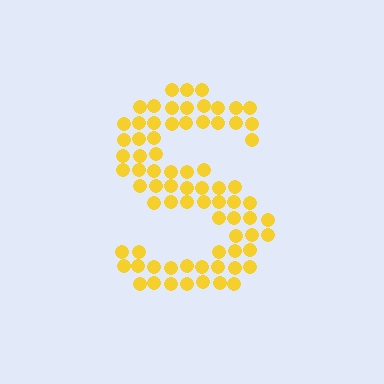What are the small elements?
The small elements are circles.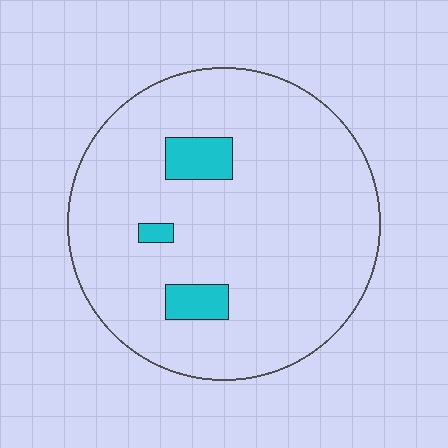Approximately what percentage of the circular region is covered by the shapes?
Approximately 10%.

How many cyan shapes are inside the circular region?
3.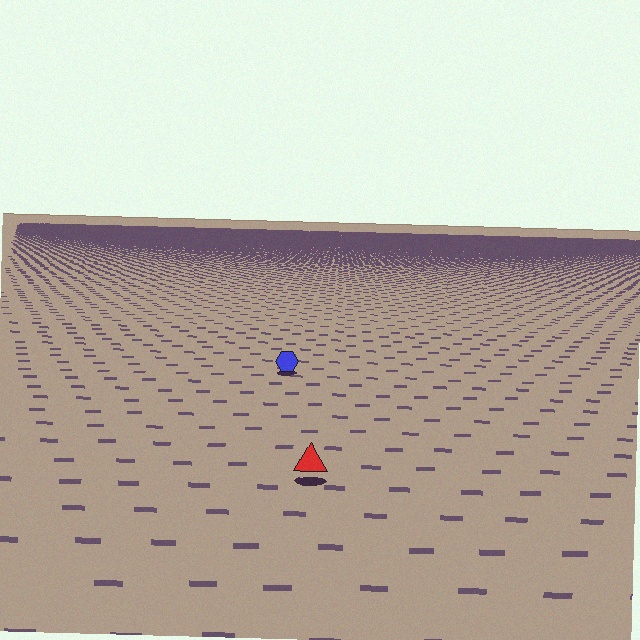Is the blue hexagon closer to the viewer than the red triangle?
No. The red triangle is closer — you can tell from the texture gradient: the ground texture is coarser near it.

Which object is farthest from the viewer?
The blue hexagon is farthest from the viewer. It appears smaller and the ground texture around it is denser.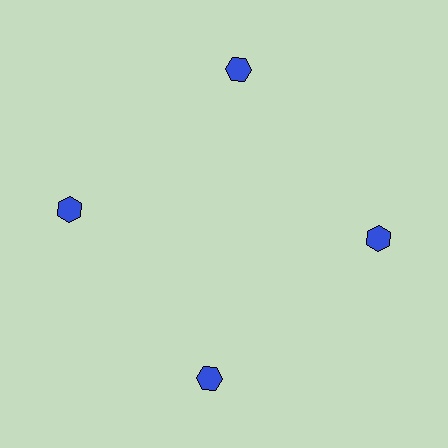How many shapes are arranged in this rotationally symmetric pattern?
There are 4 shapes, arranged in 4 groups of 1.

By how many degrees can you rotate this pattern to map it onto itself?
The pattern maps onto itself every 90 degrees of rotation.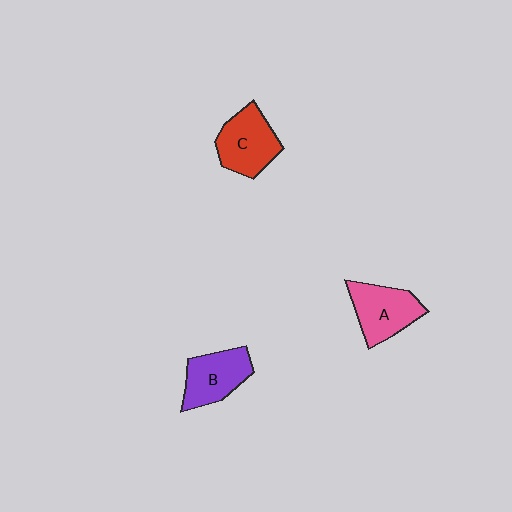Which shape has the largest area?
Shape C (red).